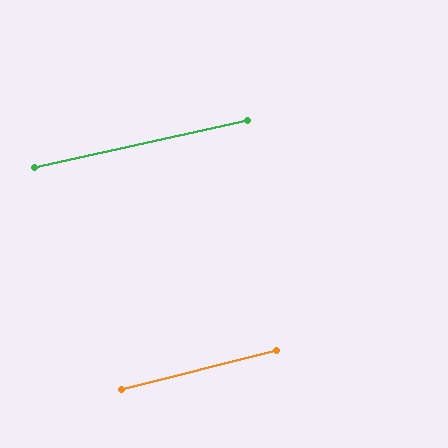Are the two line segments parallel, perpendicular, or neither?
Parallel — their directions differ by only 1.5°.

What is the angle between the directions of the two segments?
Approximately 2 degrees.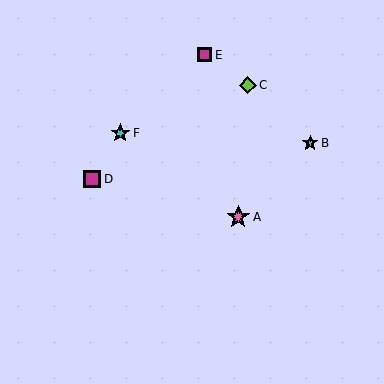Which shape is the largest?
The pink star (labeled A) is the largest.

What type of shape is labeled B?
Shape B is a cyan star.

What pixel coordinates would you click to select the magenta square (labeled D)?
Click at (92, 179) to select the magenta square D.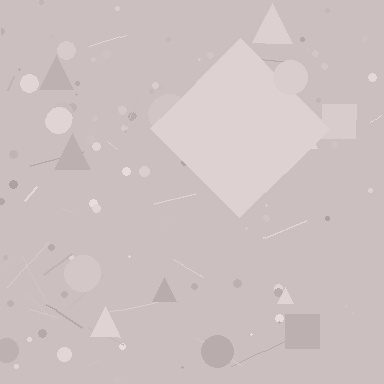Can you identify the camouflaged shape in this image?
The camouflaged shape is a diamond.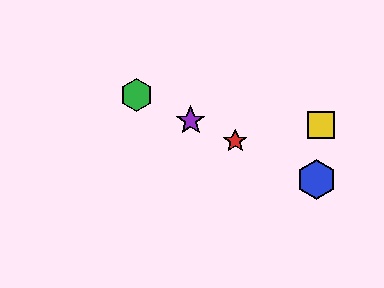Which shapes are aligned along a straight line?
The red star, the blue hexagon, the green hexagon, the purple star are aligned along a straight line.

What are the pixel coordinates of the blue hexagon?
The blue hexagon is at (317, 179).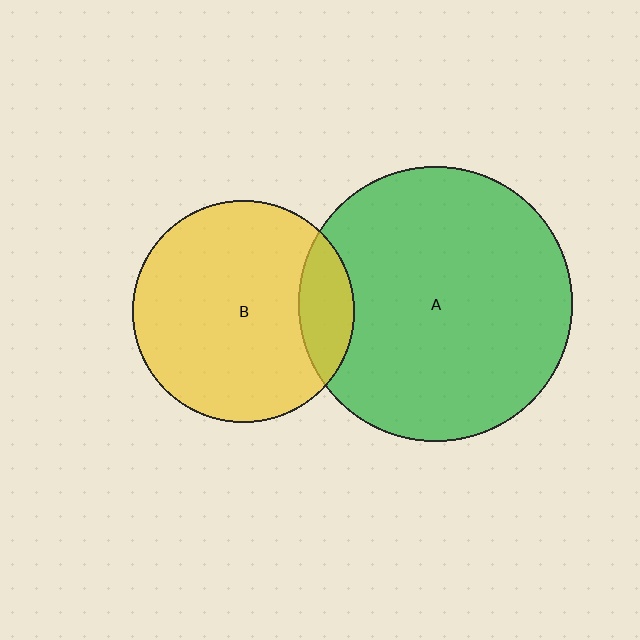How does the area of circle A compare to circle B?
Approximately 1.5 times.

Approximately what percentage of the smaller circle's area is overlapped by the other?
Approximately 15%.